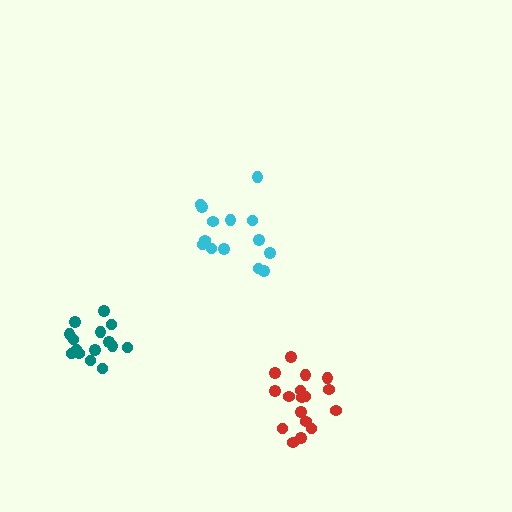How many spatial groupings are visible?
There are 3 spatial groupings.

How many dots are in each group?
Group 1: 14 dots, Group 2: 16 dots, Group 3: 17 dots (47 total).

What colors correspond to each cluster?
The clusters are colored: cyan, teal, red.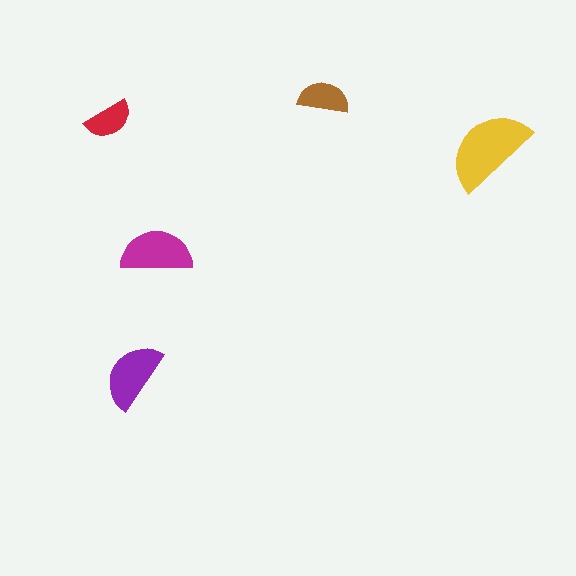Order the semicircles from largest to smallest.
the yellow one, the magenta one, the purple one, the brown one, the red one.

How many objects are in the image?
There are 5 objects in the image.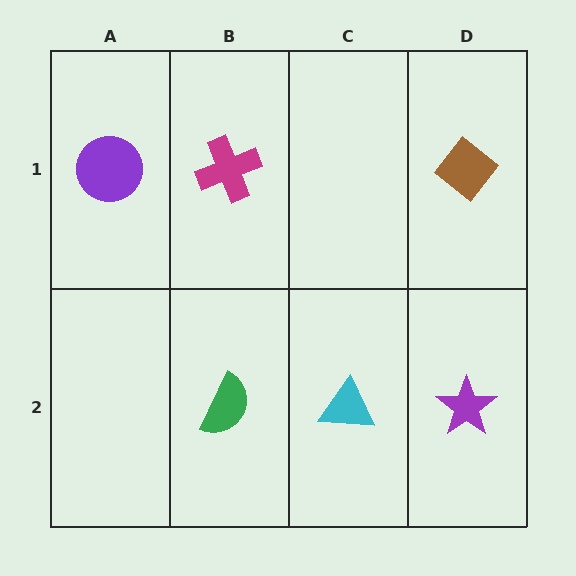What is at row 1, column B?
A magenta cross.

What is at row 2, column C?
A cyan triangle.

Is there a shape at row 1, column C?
No, that cell is empty.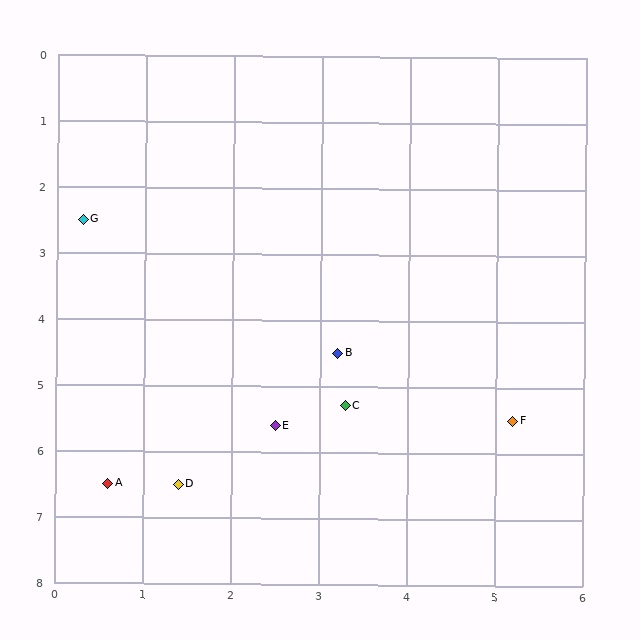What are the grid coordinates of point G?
Point G is at approximately (0.3, 2.5).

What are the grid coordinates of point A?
Point A is at approximately (0.6, 6.5).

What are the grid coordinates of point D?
Point D is at approximately (1.4, 6.5).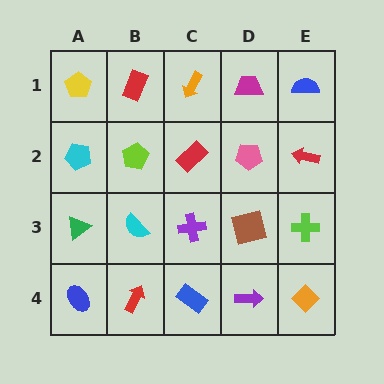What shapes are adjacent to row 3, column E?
A red arrow (row 2, column E), an orange diamond (row 4, column E), a brown square (row 3, column D).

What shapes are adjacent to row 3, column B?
A lime pentagon (row 2, column B), a red arrow (row 4, column B), a green triangle (row 3, column A), a purple cross (row 3, column C).